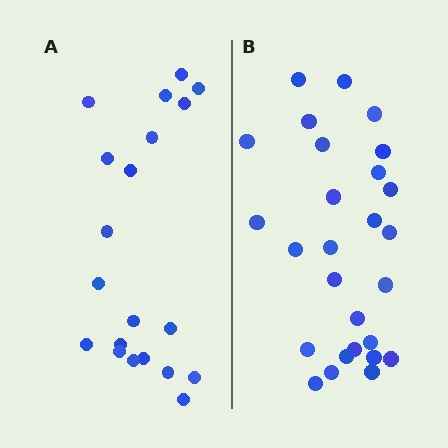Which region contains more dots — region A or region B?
Region B (the right region) has more dots.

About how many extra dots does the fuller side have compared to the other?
Region B has roughly 8 or so more dots than region A.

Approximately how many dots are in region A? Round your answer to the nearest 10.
About 20 dots.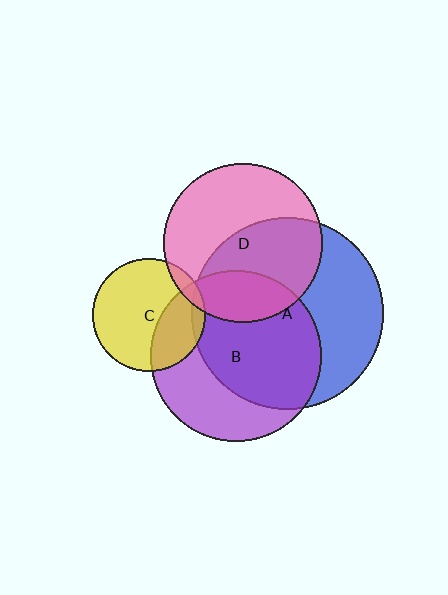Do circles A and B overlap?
Yes.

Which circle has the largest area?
Circle A (blue).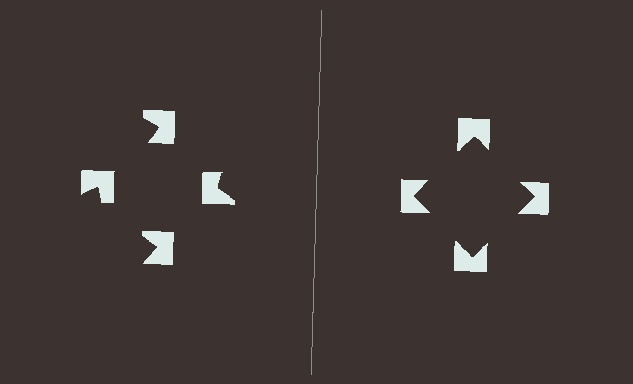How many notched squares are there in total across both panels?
8 — 4 on each side.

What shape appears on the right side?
An illusory square.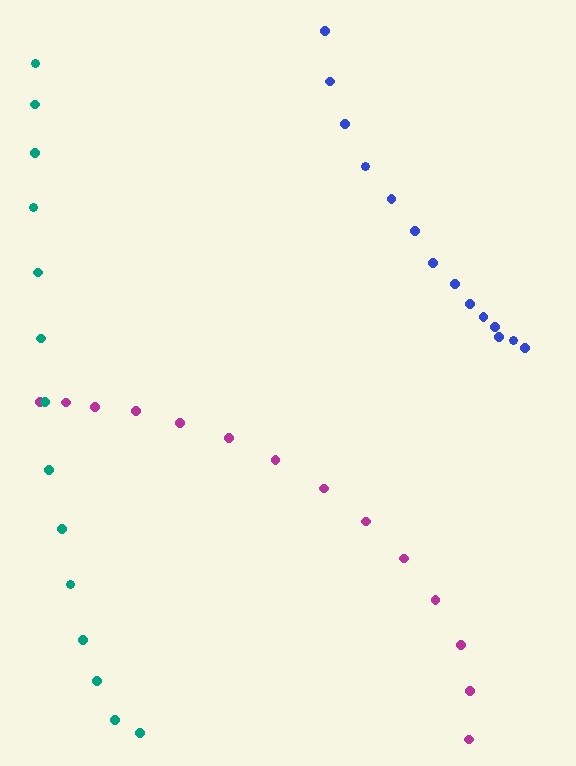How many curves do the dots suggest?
There are 3 distinct paths.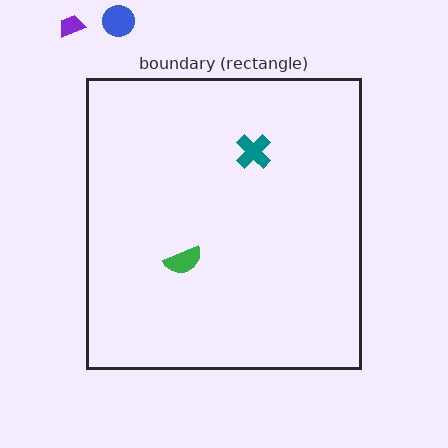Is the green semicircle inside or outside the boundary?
Inside.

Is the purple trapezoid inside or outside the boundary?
Outside.